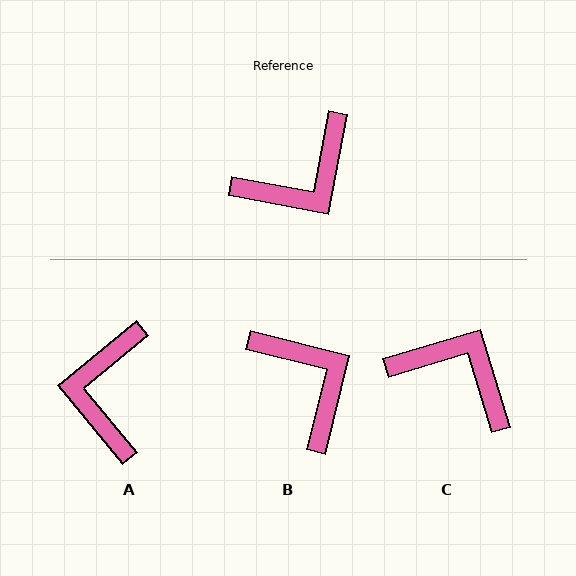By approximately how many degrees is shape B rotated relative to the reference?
Approximately 87 degrees counter-clockwise.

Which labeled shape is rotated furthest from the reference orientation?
A, about 130 degrees away.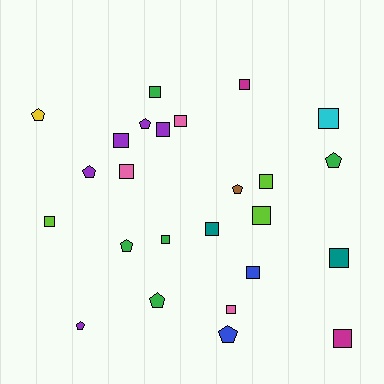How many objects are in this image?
There are 25 objects.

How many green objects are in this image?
There are 5 green objects.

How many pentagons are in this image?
There are 9 pentagons.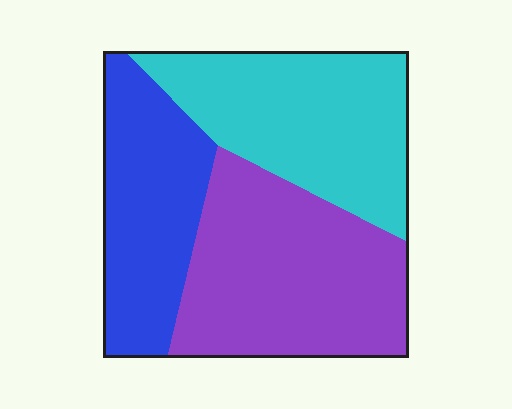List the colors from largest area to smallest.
From largest to smallest: purple, cyan, blue.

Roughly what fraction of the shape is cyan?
Cyan takes up about one third (1/3) of the shape.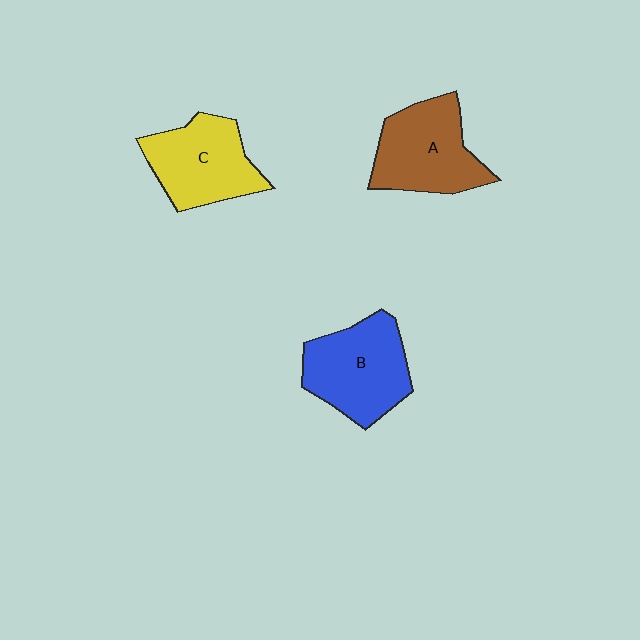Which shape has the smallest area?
Shape C (yellow).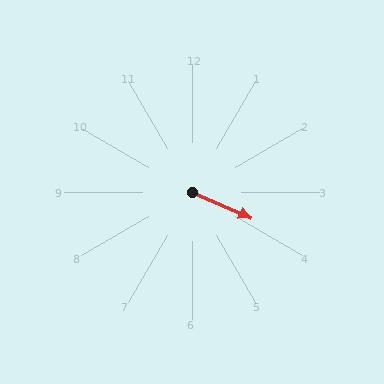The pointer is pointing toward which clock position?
Roughly 4 o'clock.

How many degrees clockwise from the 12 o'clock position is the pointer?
Approximately 114 degrees.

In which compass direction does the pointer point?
Southeast.